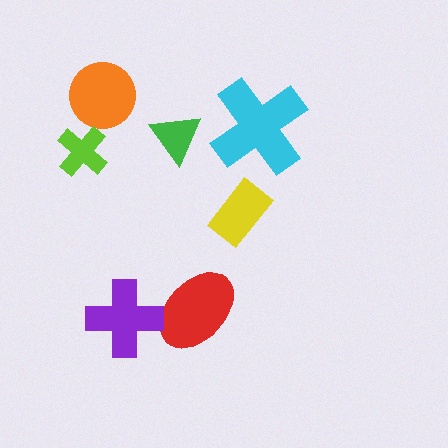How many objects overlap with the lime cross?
0 objects overlap with the lime cross.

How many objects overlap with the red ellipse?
1 object overlaps with the red ellipse.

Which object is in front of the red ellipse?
The purple cross is in front of the red ellipse.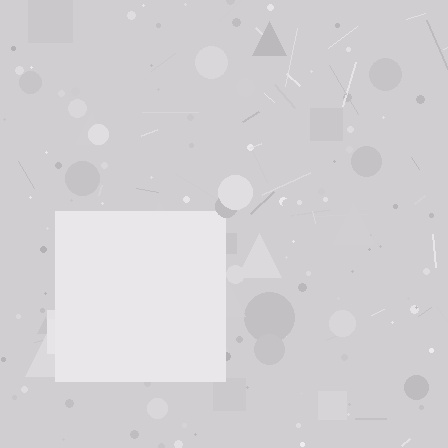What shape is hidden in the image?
A square is hidden in the image.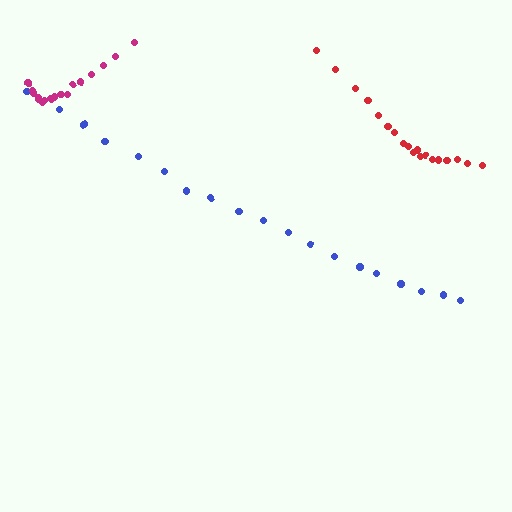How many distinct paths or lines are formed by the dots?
There are 3 distinct paths.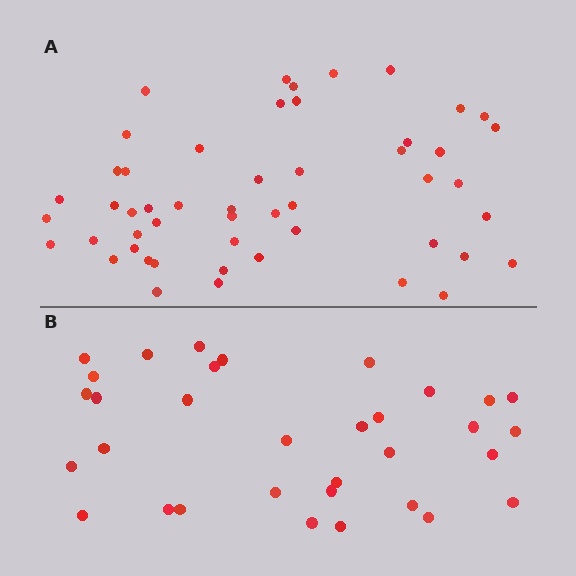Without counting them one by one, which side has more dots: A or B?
Region A (the top region) has more dots.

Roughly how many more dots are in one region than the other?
Region A has approximately 20 more dots than region B.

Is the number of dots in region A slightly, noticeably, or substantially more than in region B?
Region A has substantially more. The ratio is roughly 1.5 to 1.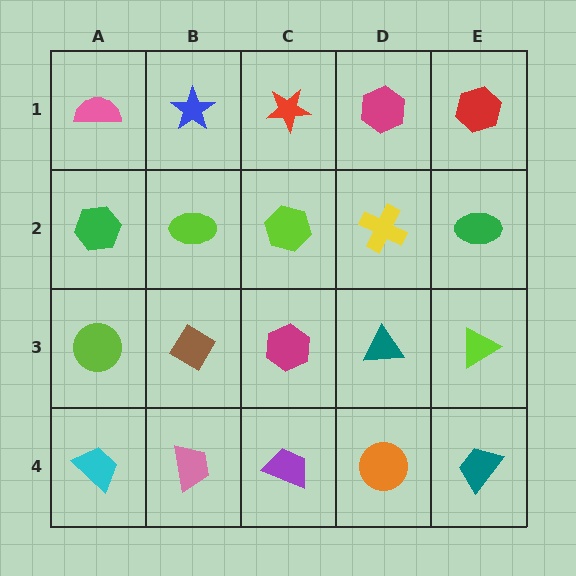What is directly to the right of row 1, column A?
A blue star.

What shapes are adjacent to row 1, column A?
A green hexagon (row 2, column A), a blue star (row 1, column B).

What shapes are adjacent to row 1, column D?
A yellow cross (row 2, column D), a red star (row 1, column C), a red hexagon (row 1, column E).